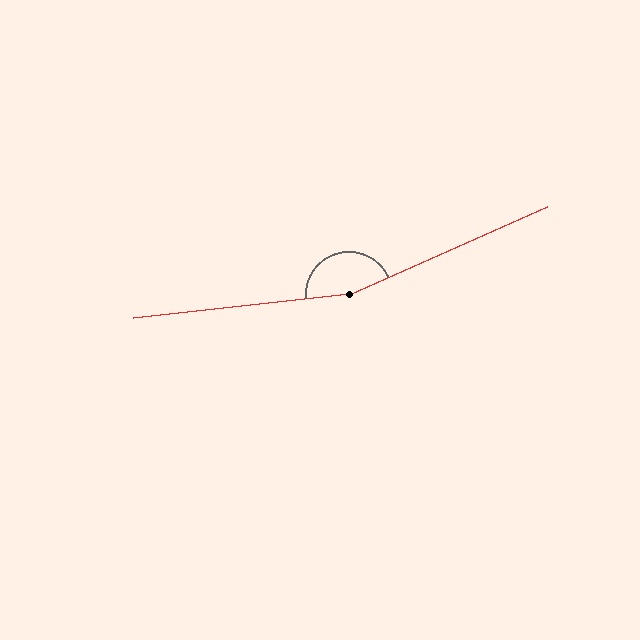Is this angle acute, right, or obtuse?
It is obtuse.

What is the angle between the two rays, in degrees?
Approximately 163 degrees.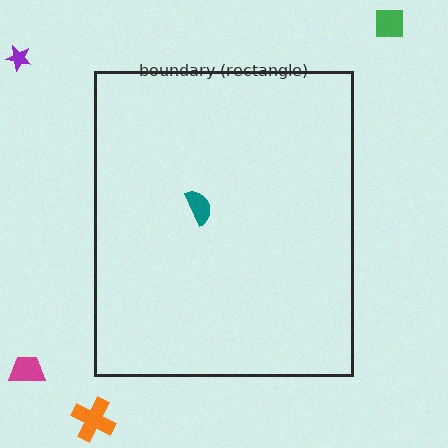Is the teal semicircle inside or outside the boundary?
Inside.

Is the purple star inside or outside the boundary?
Outside.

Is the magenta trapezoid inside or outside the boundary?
Outside.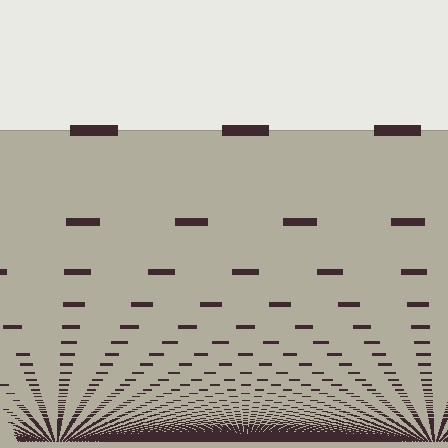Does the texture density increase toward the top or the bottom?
Density increases toward the bottom.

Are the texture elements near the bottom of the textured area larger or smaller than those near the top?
Smaller. The gradient is inverted — elements near the bottom are smaller and denser.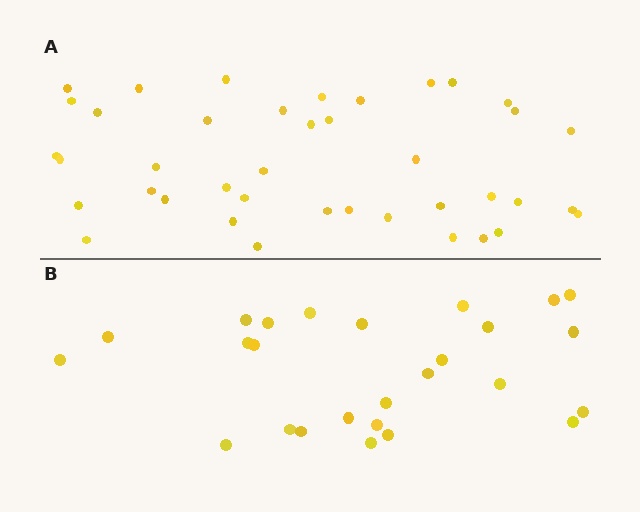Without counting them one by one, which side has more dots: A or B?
Region A (the top region) has more dots.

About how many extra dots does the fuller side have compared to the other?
Region A has approximately 15 more dots than region B.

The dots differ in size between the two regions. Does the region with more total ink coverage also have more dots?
No. Region B has more total ink coverage because its dots are larger, but region A actually contains more individual dots. Total area can be misleading — the number of items is what matters here.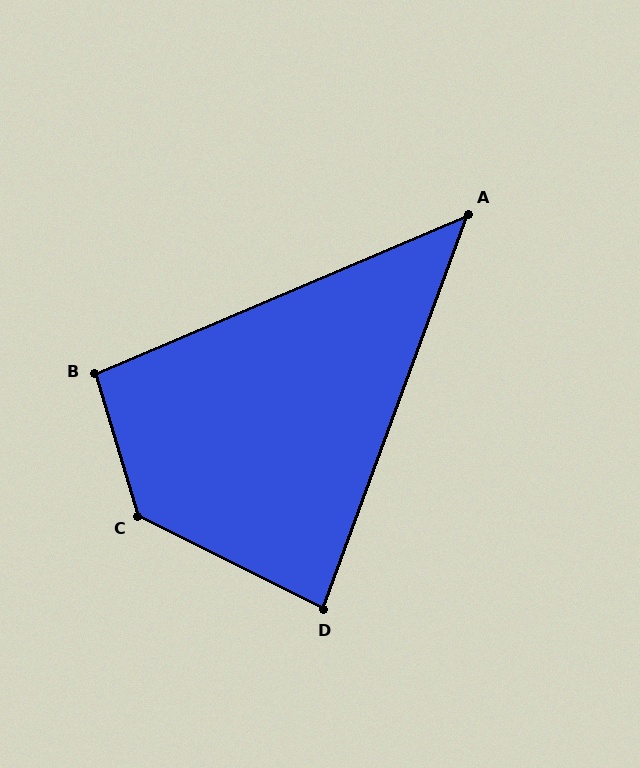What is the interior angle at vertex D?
Approximately 84 degrees (acute).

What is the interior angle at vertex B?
Approximately 96 degrees (obtuse).